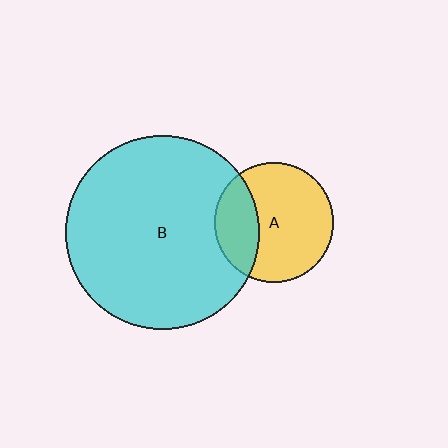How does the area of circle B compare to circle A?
Approximately 2.6 times.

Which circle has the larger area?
Circle B (cyan).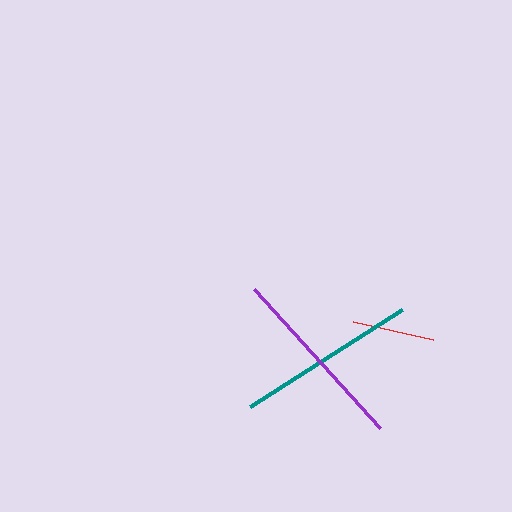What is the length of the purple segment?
The purple segment is approximately 188 pixels long.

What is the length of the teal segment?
The teal segment is approximately 180 pixels long.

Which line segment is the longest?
The purple line is the longest at approximately 188 pixels.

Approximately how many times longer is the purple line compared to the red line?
The purple line is approximately 2.3 times the length of the red line.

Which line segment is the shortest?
The red line is the shortest at approximately 82 pixels.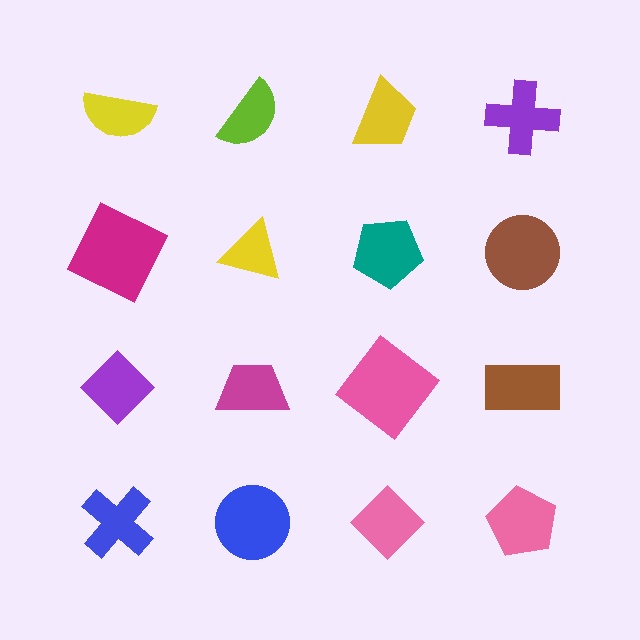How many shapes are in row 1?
4 shapes.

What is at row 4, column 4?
A pink pentagon.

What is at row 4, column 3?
A pink diamond.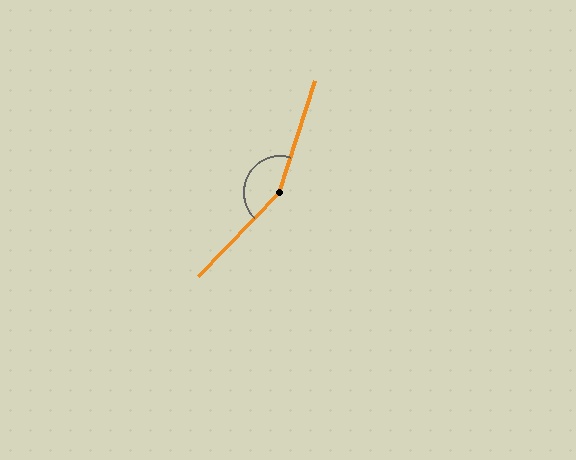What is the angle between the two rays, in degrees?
Approximately 154 degrees.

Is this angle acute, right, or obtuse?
It is obtuse.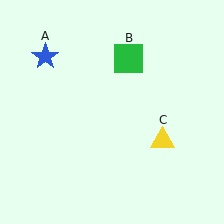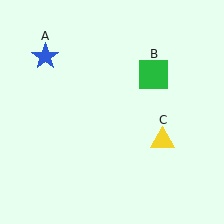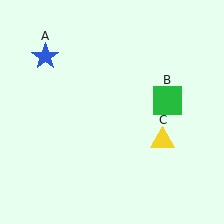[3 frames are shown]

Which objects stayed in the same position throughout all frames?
Blue star (object A) and yellow triangle (object C) remained stationary.